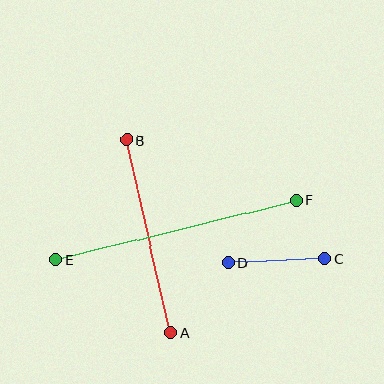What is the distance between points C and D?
The distance is approximately 97 pixels.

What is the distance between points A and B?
The distance is approximately 198 pixels.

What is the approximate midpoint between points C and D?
The midpoint is at approximately (277, 261) pixels.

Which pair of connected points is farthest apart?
Points E and F are farthest apart.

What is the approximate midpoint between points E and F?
The midpoint is at approximately (176, 230) pixels.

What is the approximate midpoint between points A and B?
The midpoint is at approximately (148, 236) pixels.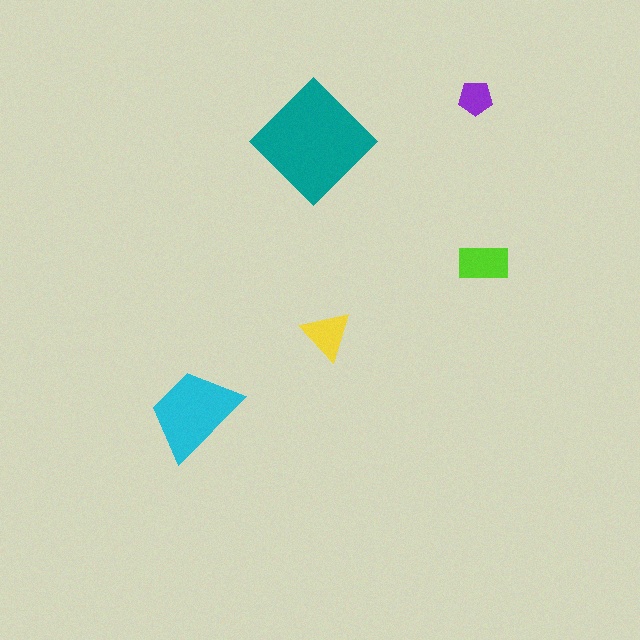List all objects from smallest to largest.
The purple pentagon, the yellow triangle, the lime rectangle, the cyan trapezoid, the teal diamond.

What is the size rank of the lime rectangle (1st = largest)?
3rd.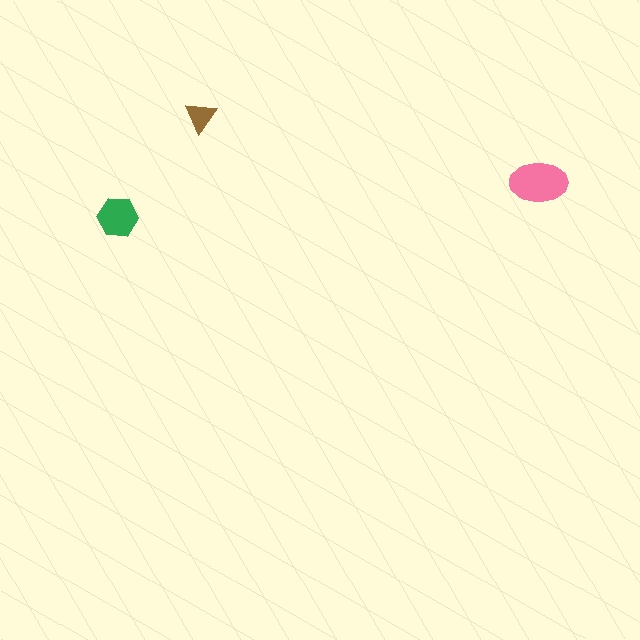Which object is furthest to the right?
The pink ellipse is rightmost.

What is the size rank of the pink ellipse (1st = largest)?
1st.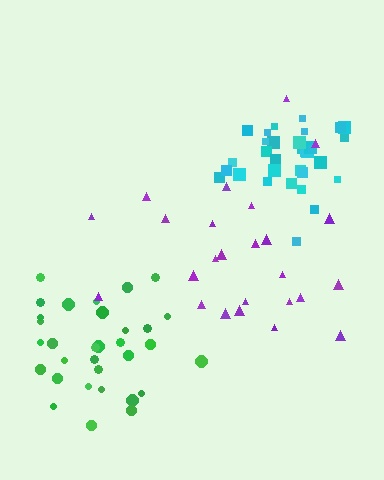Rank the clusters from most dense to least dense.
cyan, green, purple.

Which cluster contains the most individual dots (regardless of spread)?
Cyan (34).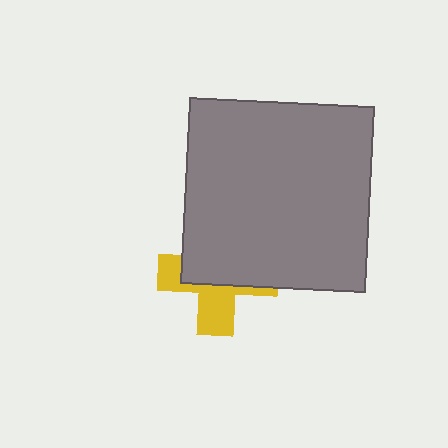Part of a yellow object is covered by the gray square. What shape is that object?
It is a cross.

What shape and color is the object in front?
The object in front is a gray square.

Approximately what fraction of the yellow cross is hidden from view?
Roughly 57% of the yellow cross is hidden behind the gray square.